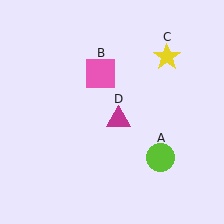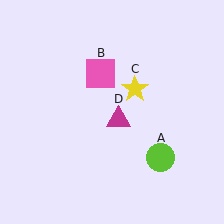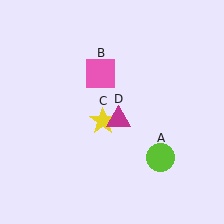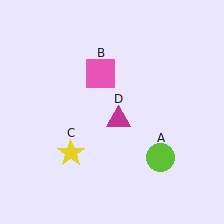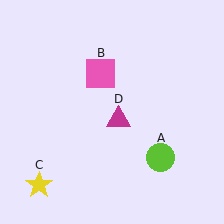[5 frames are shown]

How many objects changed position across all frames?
1 object changed position: yellow star (object C).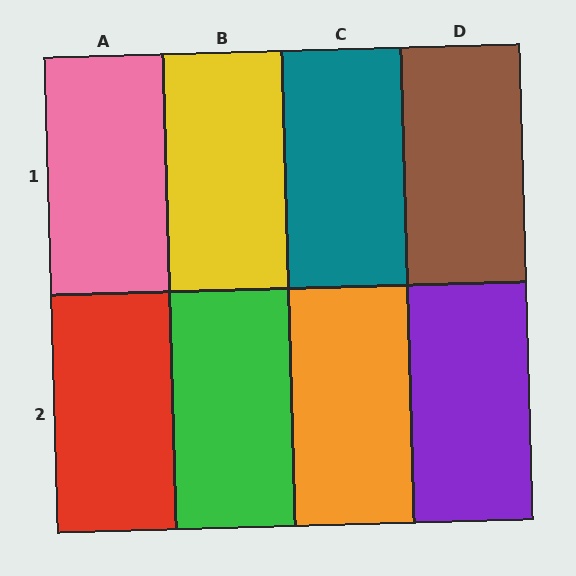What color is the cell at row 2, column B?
Green.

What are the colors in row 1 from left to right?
Pink, yellow, teal, brown.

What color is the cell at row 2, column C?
Orange.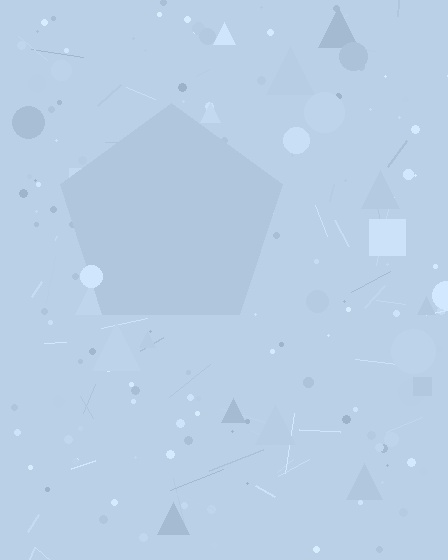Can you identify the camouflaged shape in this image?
The camouflaged shape is a pentagon.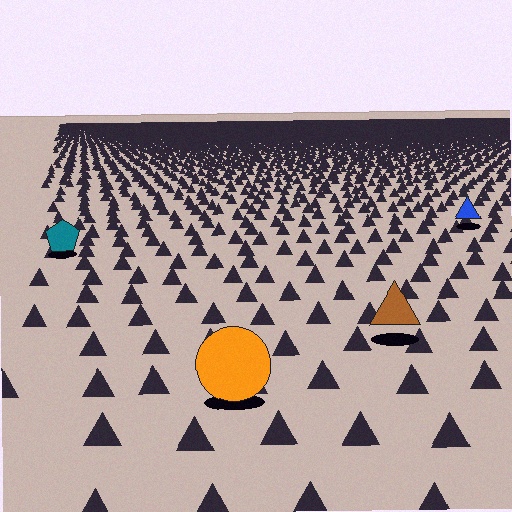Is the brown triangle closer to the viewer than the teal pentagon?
Yes. The brown triangle is closer — you can tell from the texture gradient: the ground texture is coarser near it.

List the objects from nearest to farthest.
From nearest to farthest: the orange circle, the brown triangle, the teal pentagon, the blue triangle.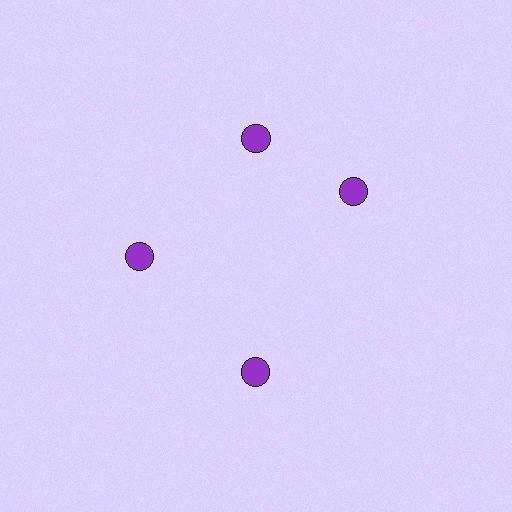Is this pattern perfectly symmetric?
No. The 4 purple circles are arranged in a ring, but one element near the 3 o'clock position is rotated out of alignment along the ring, breaking the 4-fold rotational symmetry.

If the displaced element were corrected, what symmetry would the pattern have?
It would have 4-fold rotational symmetry — the pattern would map onto itself every 90 degrees.